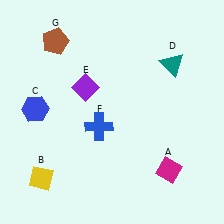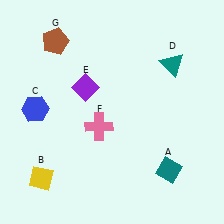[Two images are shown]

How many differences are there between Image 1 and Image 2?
There are 2 differences between the two images.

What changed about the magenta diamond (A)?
In Image 1, A is magenta. In Image 2, it changed to teal.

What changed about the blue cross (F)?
In Image 1, F is blue. In Image 2, it changed to pink.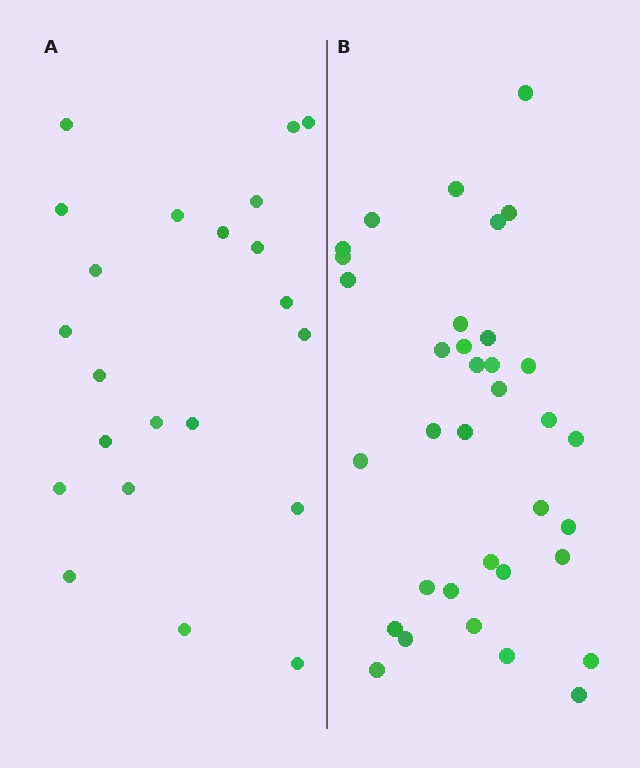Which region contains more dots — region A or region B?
Region B (the right region) has more dots.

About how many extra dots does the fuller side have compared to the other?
Region B has approximately 15 more dots than region A.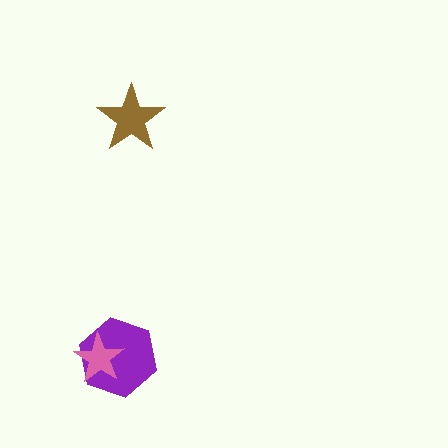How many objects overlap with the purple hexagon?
1 object overlaps with the purple hexagon.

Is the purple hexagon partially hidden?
Yes, it is partially covered by another shape.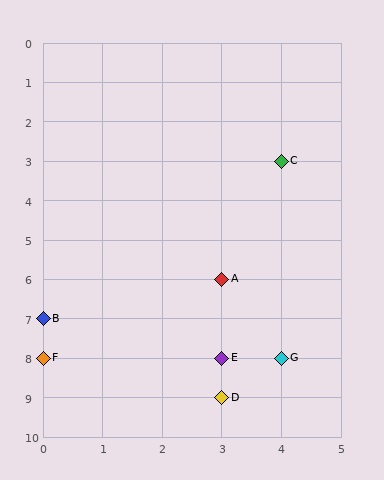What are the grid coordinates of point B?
Point B is at grid coordinates (0, 7).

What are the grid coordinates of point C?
Point C is at grid coordinates (4, 3).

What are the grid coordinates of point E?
Point E is at grid coordinates (3, 8).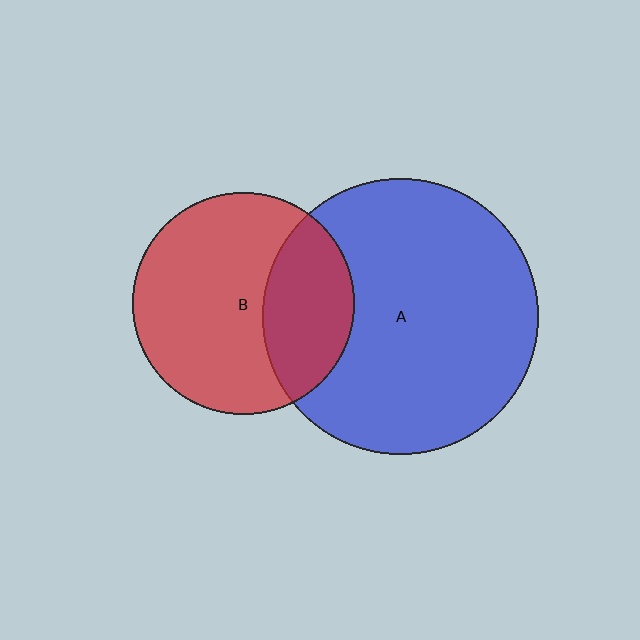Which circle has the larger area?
Circle A (blue).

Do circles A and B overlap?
Yes.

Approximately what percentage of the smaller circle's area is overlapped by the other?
Approximately 30%.